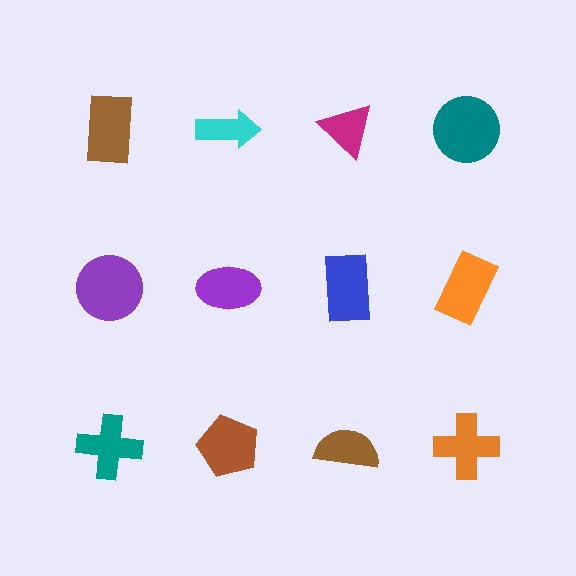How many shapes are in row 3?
4 shapes.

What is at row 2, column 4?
An orange rectangle.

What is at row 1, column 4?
A teal circle.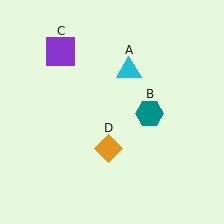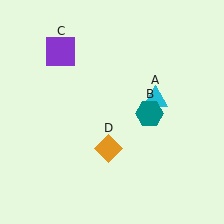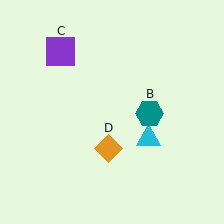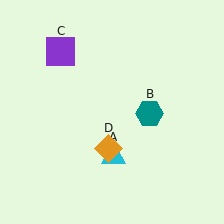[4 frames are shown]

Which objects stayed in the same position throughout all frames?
Teal hexagon (object B) and purple square (object C) and orange diamond (object D) remained stationary.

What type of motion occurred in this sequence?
The cyan triangle (object A) rotated clockwise around the center of the scene.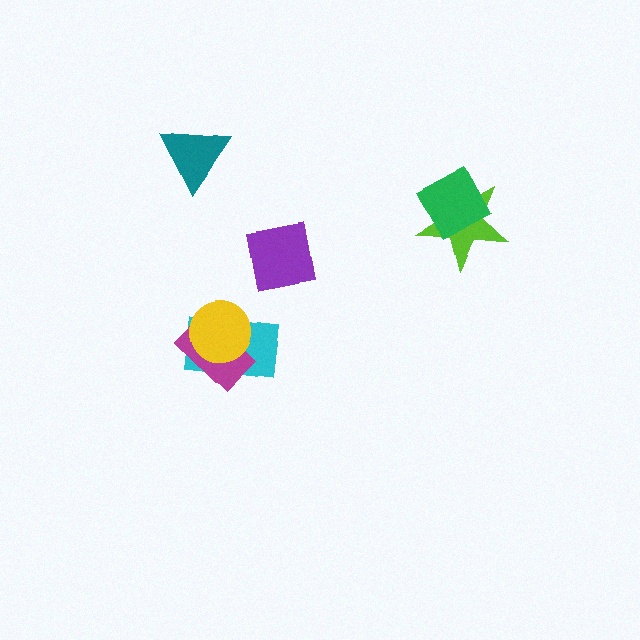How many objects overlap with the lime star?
1 object overlaps with the lime star.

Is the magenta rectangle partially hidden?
Yes, it is partially covered by another shape.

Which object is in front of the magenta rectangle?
The yellow circle is in front of the magenta rectangle.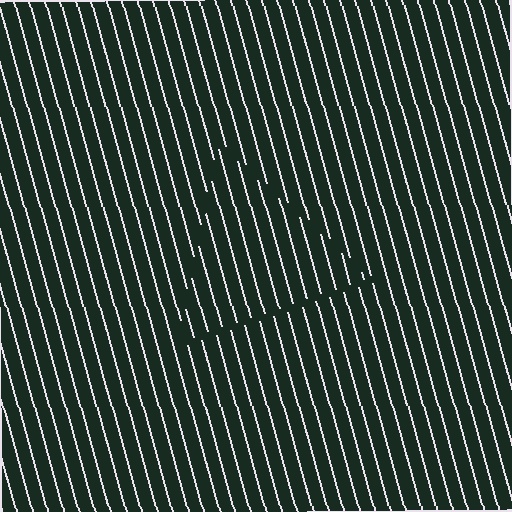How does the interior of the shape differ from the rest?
The interior of the shape contains the same grating, shifted by half a period — the contour is defined by the phase discontinuity where line-ends from the inner and outer gratings abut.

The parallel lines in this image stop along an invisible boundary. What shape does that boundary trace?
An illusory triangle. The interior of the shape contains the same grating, shifted by half a period — the contour is defined by the phase discontinuity where line-ends from the inner and outer gratings abut.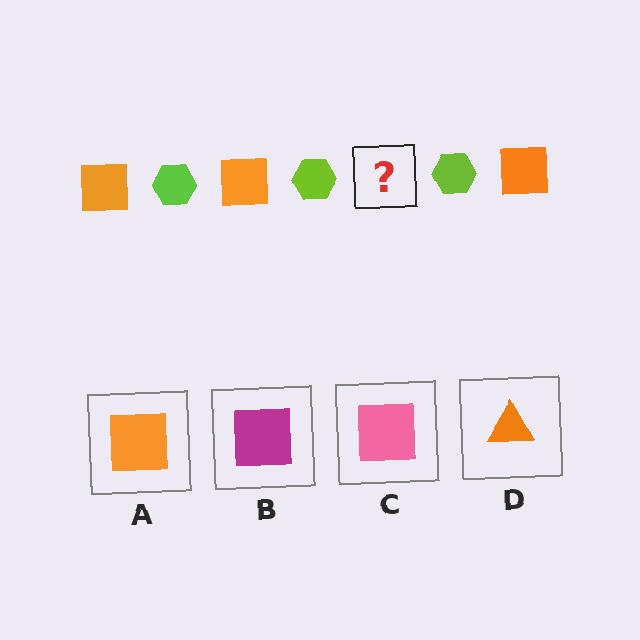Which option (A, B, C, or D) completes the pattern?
A.